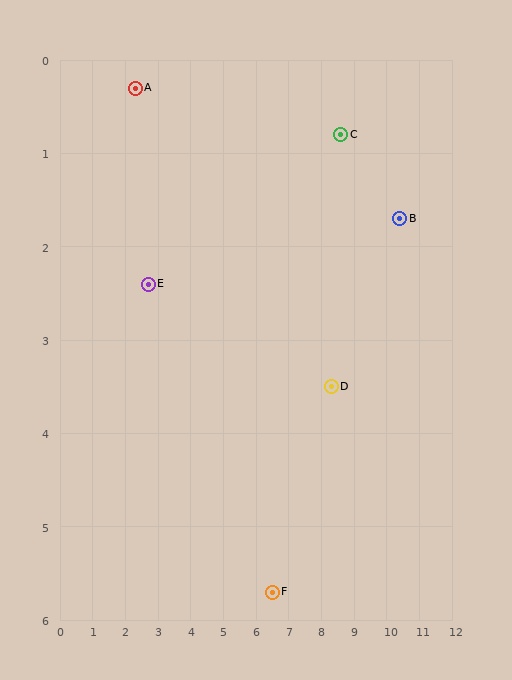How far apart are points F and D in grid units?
Points F and D are about 2.8 grid units apart.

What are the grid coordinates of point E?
Point E is at approximately (2.7, 2.4).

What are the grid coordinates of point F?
Point F is at approximately (6.5, 5.7).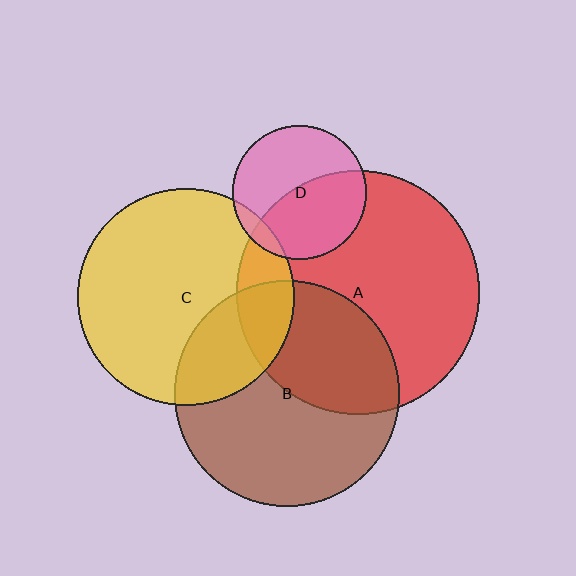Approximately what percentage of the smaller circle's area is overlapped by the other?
Approximately 40%.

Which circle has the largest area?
Circle A (red).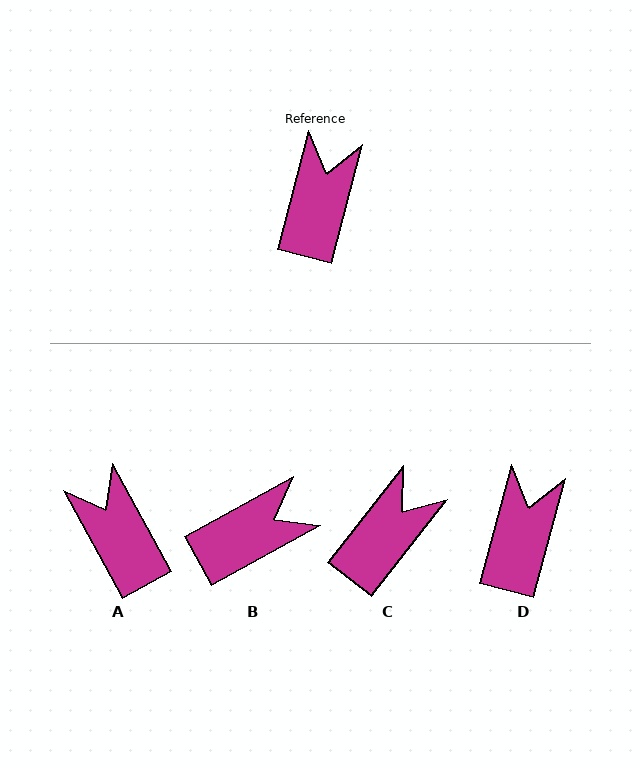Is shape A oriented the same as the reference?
No, it is off by about 43 degrees.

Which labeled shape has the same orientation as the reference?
D.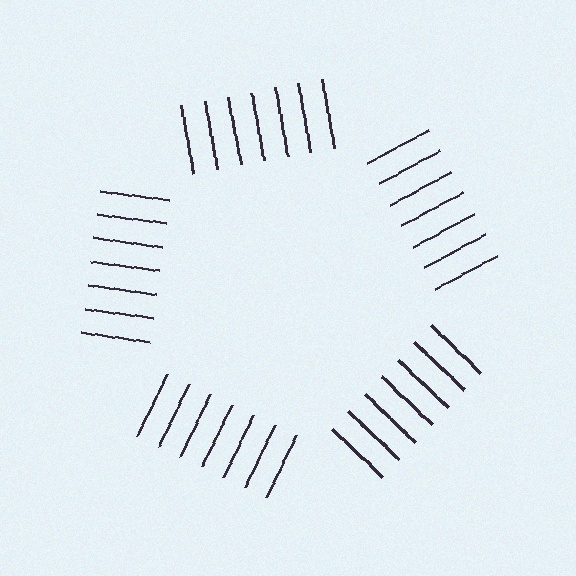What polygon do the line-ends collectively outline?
An illusory pentagon — the line segments terminate on its edges but no continuous stroke is drawn.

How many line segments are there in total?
35 — 7 along each of the 5 edges.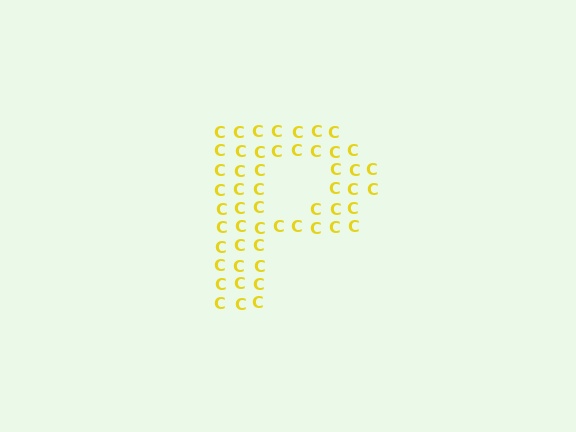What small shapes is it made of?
It is made of small letter C's.